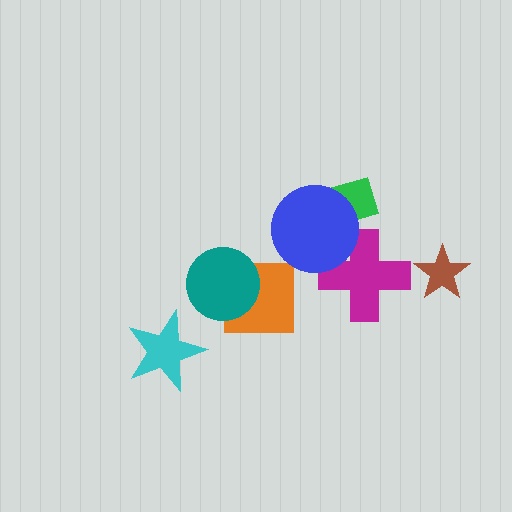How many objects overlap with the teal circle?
1 object overlaps with the teal circle.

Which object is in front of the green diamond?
The blue circle is in front of the green diamond.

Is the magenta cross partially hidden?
Yes, it is partially covered by another shape.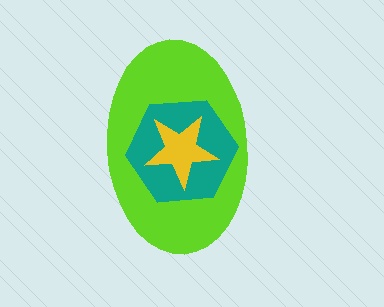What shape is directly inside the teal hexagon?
The yellow star.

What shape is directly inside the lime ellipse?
The teal hexagon.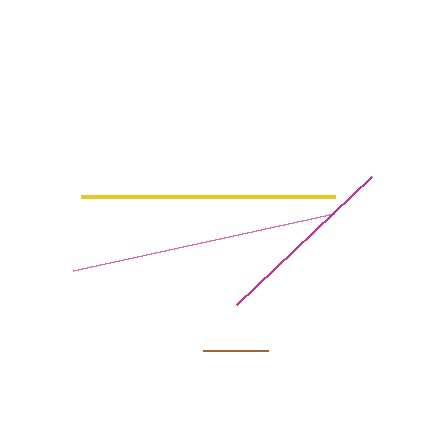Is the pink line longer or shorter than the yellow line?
The pink line is longer than the yellow line.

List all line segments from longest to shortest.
From longest to shortest: pink, yellow, magenta, brown.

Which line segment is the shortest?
The brown line is the shortest at approximately 65 pixels.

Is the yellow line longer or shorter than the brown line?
The yellow line is longer than the brown line.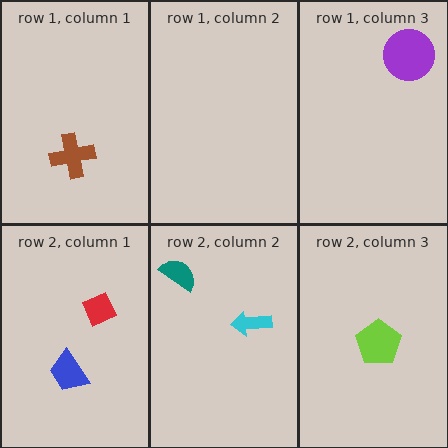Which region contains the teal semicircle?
The row 2, column 2 region.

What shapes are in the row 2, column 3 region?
The lime pentagon.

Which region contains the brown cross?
The row 1, column 1 region.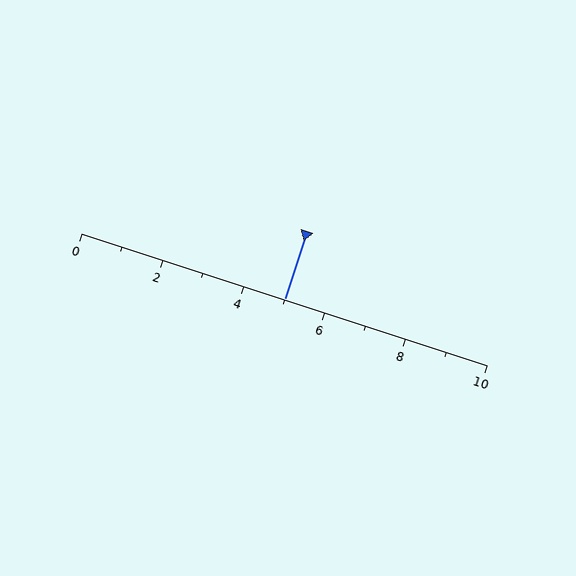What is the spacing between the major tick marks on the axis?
The major ticks are spaced 2 apart.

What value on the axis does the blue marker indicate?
The marker indicates approximately 5.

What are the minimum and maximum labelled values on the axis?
The axis runs from 0 to 10.